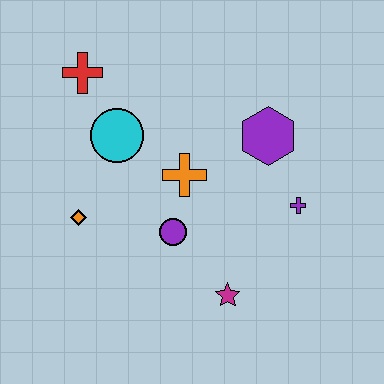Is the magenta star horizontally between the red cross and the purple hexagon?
Yes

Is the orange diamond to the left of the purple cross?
Yes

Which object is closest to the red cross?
The cyan circle is closest to the red cross.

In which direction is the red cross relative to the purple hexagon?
The red cross is to the left of the purple hexagon.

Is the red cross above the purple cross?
Yes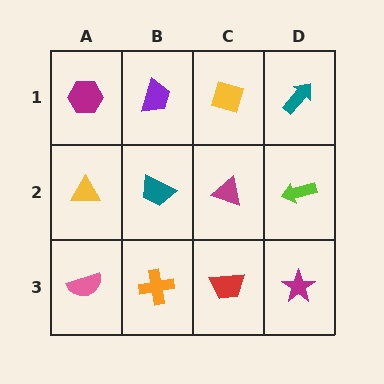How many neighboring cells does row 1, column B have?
3.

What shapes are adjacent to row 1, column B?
A teal trapezoid (row 2, column B), a magenta hexagon (row 1, column A), a yellow diamond (row 1, column C).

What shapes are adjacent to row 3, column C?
A magenta triangle (row 2, column C), an orange cross (row 3, column B), a magenta star (row 3, column D).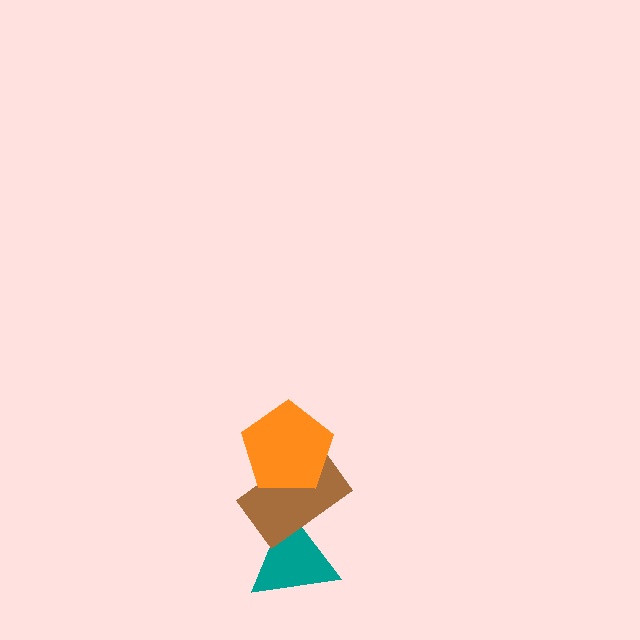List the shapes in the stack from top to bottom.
From top to bottom: the orange pentagon, the brown rectangle, the teal triangle.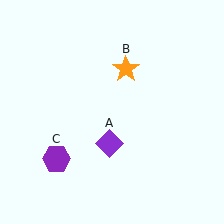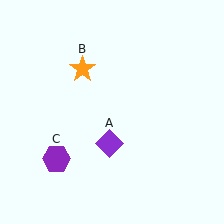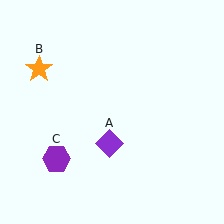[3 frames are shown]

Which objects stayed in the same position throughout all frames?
Purple diamond (object A) and purple hexagon (object C) remained stationary.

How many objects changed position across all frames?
1 object changed position: orange star (object B).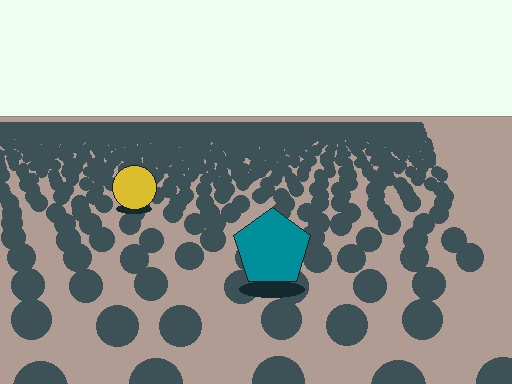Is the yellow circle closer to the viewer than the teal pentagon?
No. The teal pentagon is closer — you can tell from the texture gradient: the ground texture is coarser near it.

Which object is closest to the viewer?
The teal pentagon is closest. The texture marks near it are larger and more spread out.